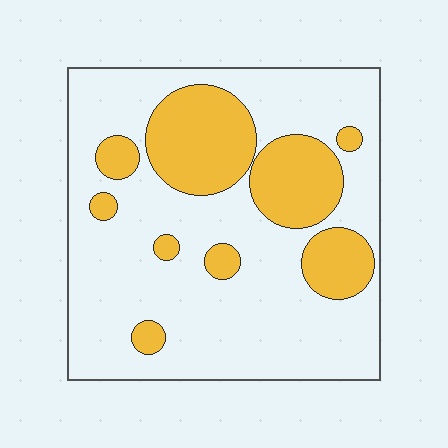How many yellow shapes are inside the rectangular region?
9.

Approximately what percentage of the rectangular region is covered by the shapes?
Approximately 25%.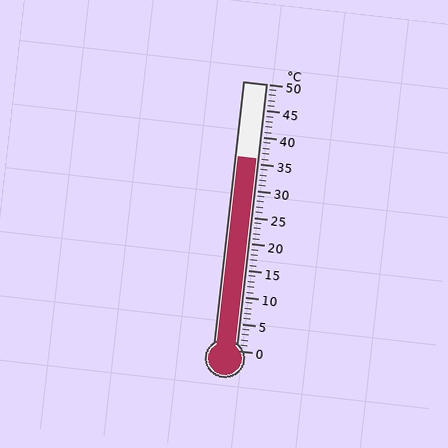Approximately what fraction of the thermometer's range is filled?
The thermometer is filled to approximately 70% of its range.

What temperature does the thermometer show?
The thermometer shows approximately 36°C.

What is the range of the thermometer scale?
The thermometer scale ranges from 0°C to 50°C.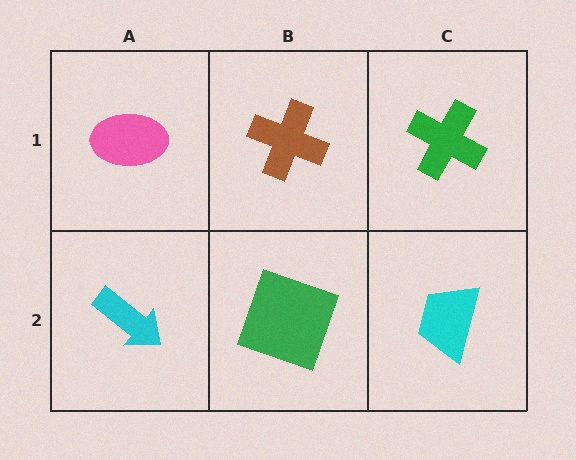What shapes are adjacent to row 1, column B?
A green square (row 2, column B), a pink ellipse (row 1, column A), a green cross (row 1, column C).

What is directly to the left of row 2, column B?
A cyan arrow.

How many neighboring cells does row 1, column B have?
3.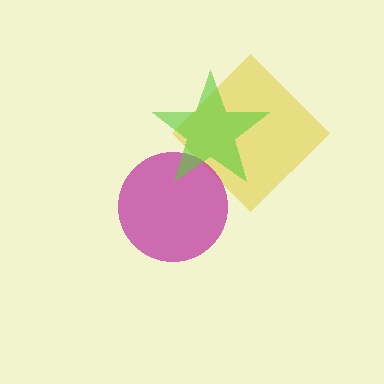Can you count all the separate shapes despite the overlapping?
Yes, there are 3 separate shapes.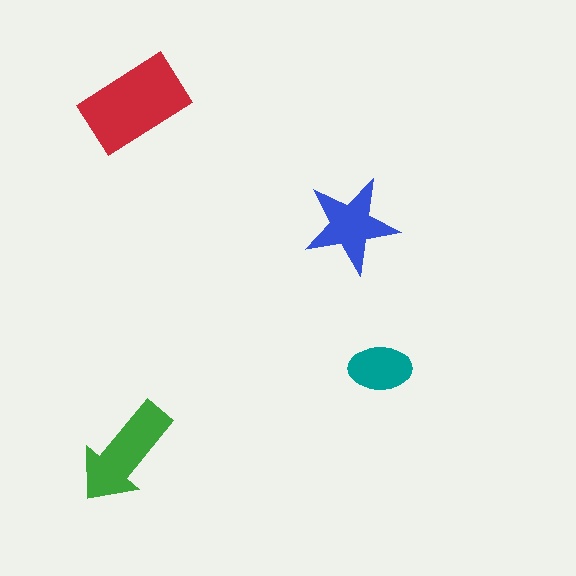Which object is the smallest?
The teal ellipse.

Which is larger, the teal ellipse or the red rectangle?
The red rectangle.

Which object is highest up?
The red rectangle is topmost.